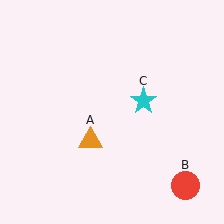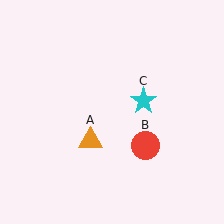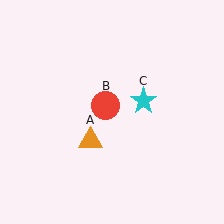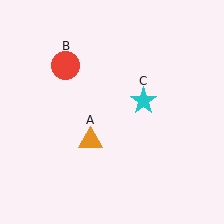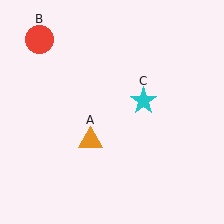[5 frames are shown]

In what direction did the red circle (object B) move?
The red circle (object B) moved up and to the left.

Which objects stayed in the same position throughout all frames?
Orange triangle (object A) and cyan star (object C) remained stationary.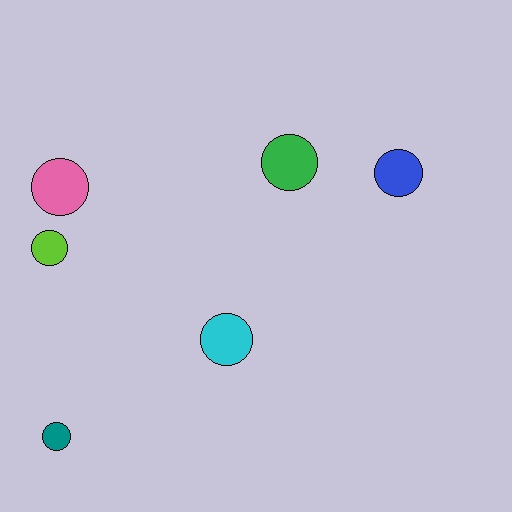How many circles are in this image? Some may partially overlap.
There are 6 circles.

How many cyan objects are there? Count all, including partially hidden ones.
There is 1 cyan object.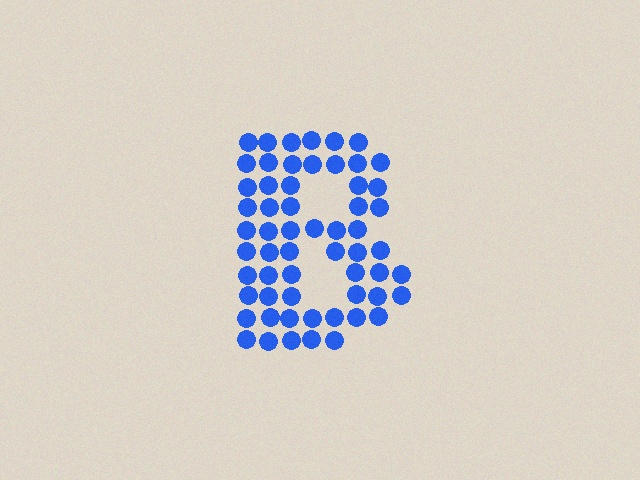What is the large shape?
The large shape is the letter B.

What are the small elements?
The small elements are circles.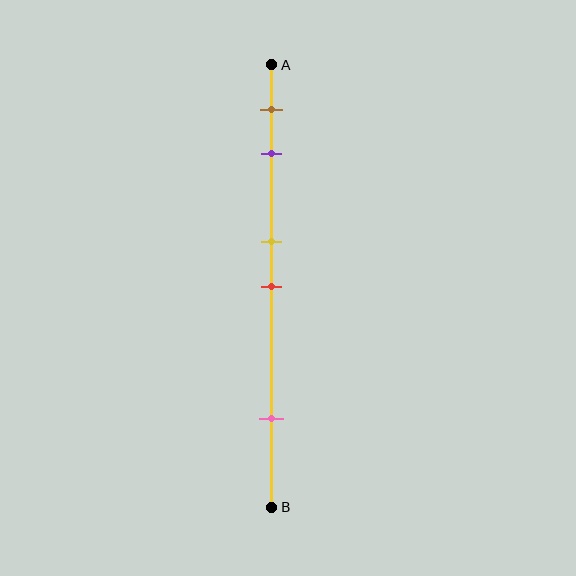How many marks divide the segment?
There are 5 marks dividing the segment.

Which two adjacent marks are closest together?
The yellow and red marks are the closest adjacent pair.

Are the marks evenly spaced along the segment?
No, the marks are not evenly spaced.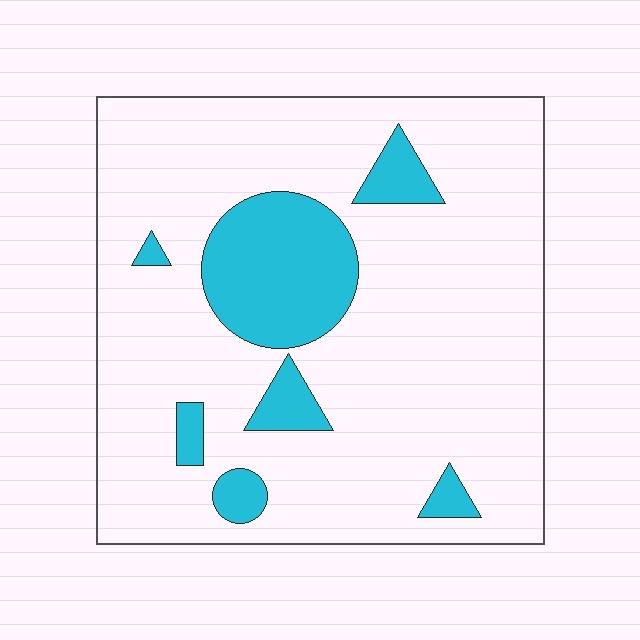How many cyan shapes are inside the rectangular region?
7.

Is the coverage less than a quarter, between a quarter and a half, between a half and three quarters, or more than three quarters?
Less than a quarter.